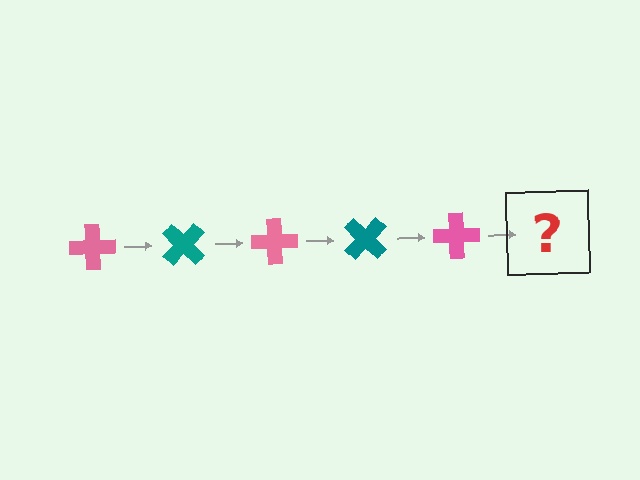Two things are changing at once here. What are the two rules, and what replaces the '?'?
The two rules are that it rotates 45 degrees each step and the color cycles through pink and teal. The '?' should be a teal cross, rotated 225 degrees from the start.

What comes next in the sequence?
The next element should be a teal cross, rotated 225 degrees from the start.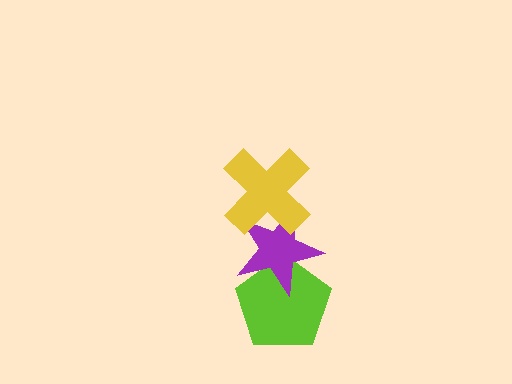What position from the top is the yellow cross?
The yellow cross is 1st from the top.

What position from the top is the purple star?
The purple star is 2nd from the top.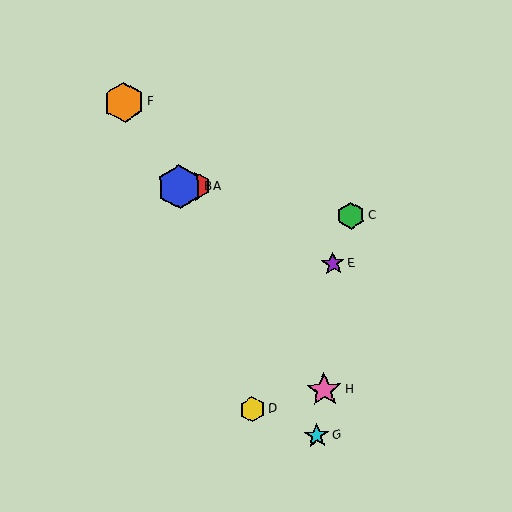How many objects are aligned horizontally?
2 objects (A, B) are aligned horizontally.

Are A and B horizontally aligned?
Yes, both are at y≈186.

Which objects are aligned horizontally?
Objects A, B are aligned horizontally.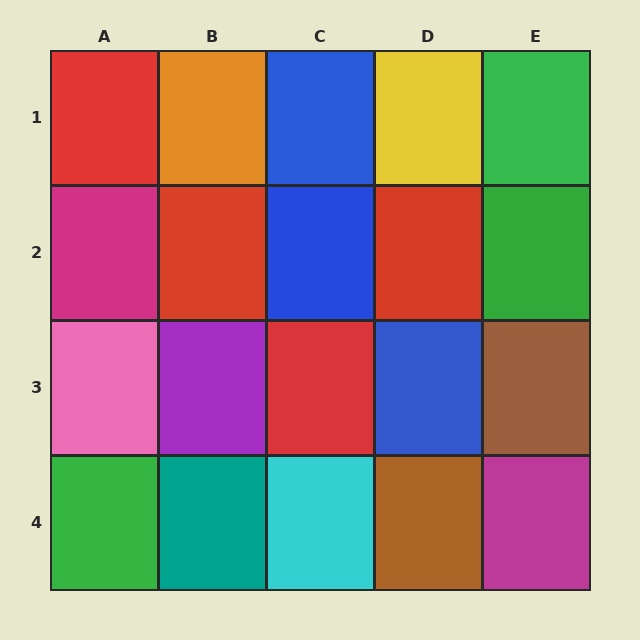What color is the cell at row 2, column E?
Green.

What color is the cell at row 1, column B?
Orange.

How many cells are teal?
1 cell is teal.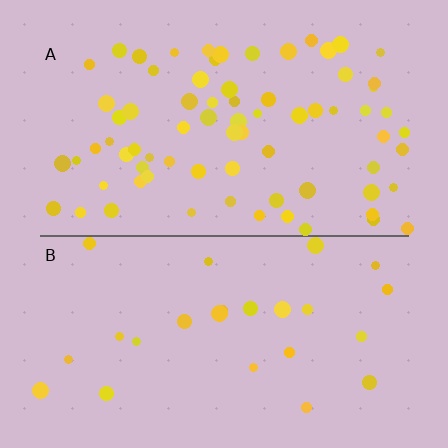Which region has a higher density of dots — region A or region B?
A (the top).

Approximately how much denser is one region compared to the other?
Approximately 3.0× — region A over region B.